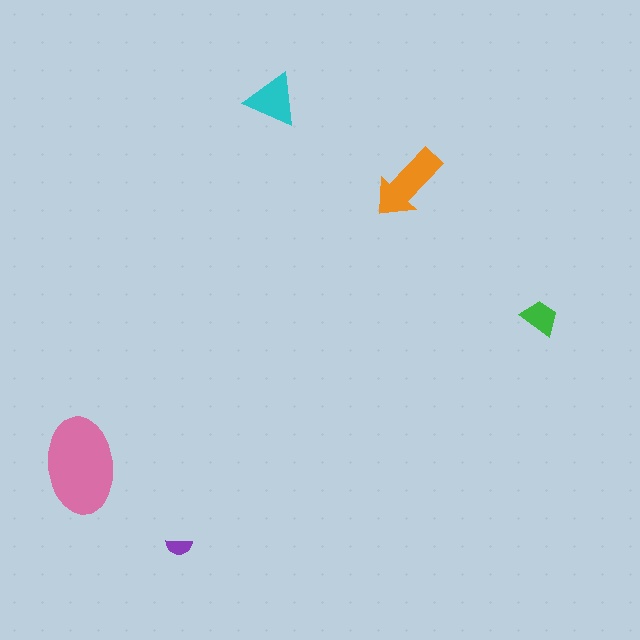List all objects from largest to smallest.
The pink ellipse, the orange arrow, the cyan triangle, the green trapezoid, the purple semicircle.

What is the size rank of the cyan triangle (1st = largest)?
3rd.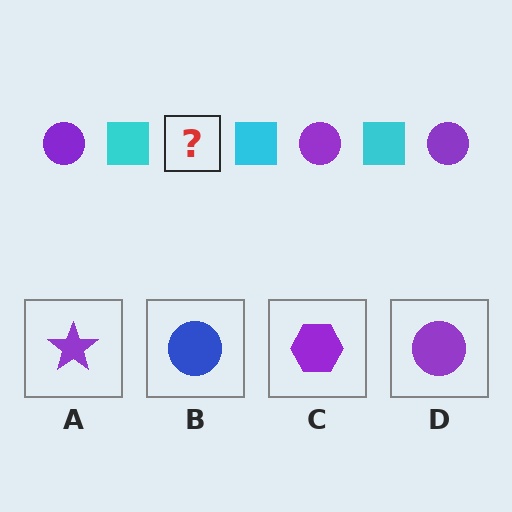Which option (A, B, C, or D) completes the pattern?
D.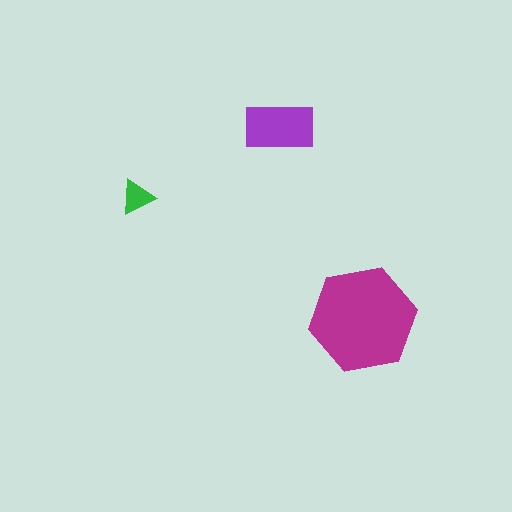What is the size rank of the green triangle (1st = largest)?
3rd.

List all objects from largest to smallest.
The magenta hexagon, the purple rectangle, the green triangle.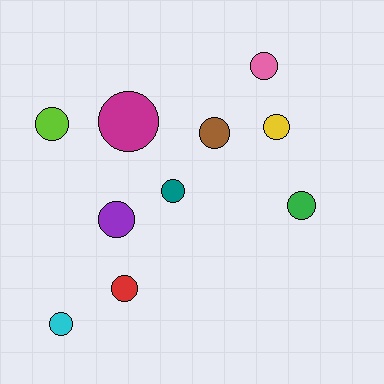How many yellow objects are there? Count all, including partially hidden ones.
There is 1 yellow object.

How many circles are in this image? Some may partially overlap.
There are 10 circles.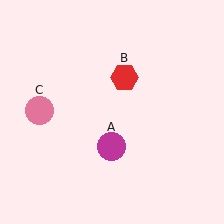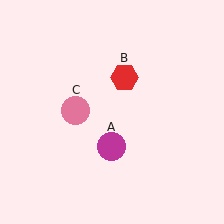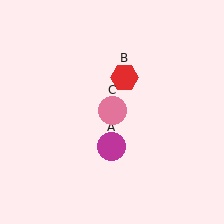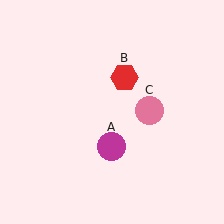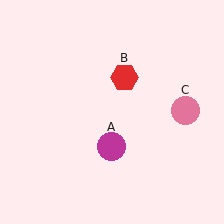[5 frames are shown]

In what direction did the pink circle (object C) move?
The pink circle (object C) moved right.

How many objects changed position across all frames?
1 object changed position: pink circle (object C).